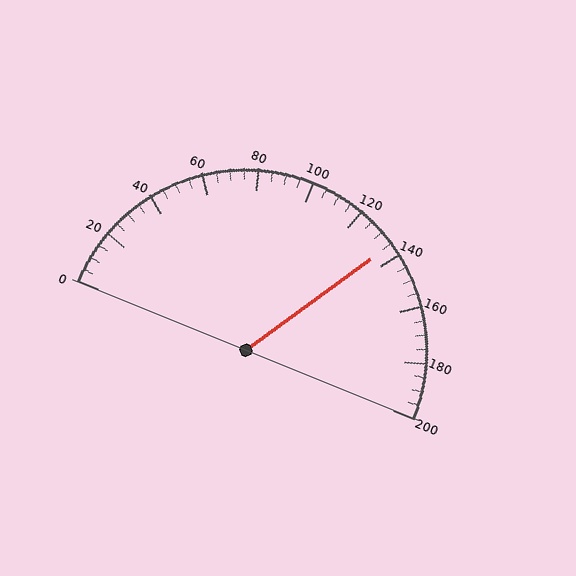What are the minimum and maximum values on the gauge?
The gauge ranges from 0 to 200.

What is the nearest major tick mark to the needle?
The nearest major tick mark is 140.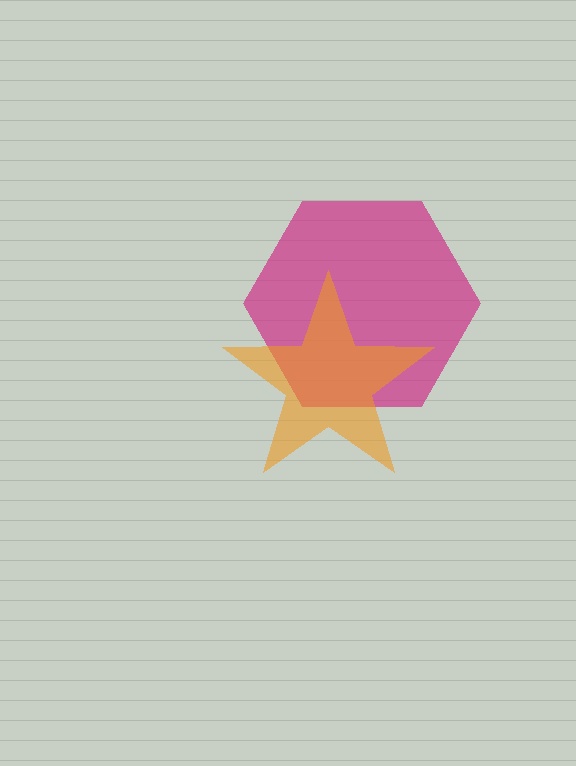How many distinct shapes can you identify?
There are 2 distinct shapes: a magenta hexagon, an orange star.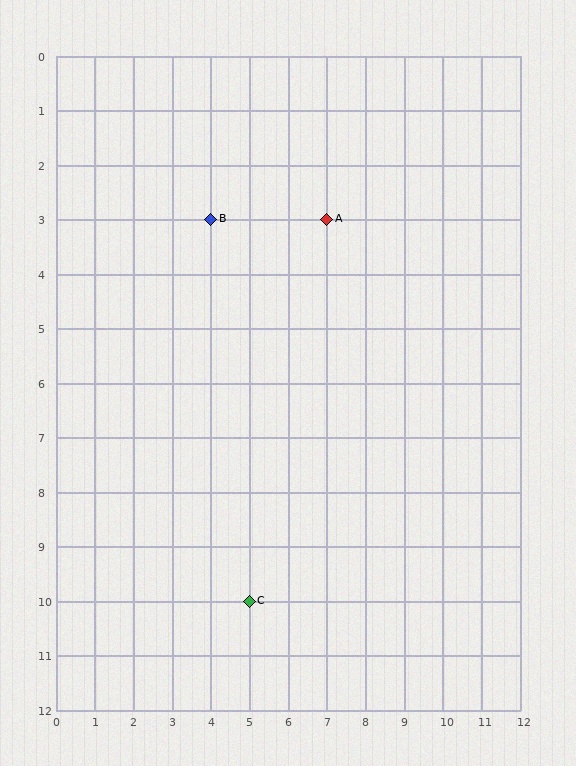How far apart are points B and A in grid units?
Points B and A are 3 columns apart.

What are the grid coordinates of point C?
Point C is at grid coordinates (5, 10).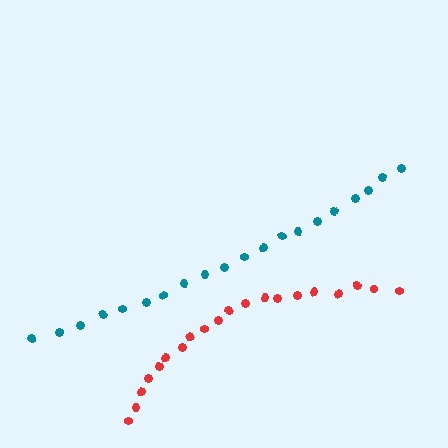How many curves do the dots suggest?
There are 2 distinct paths.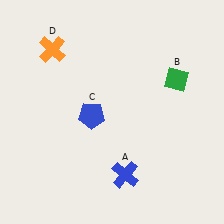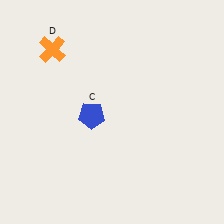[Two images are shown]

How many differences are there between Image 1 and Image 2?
There are 2 differences between the two images.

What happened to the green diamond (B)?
The green diamond (B) was removed in Image 2. It was in the top-right area of Image 1.